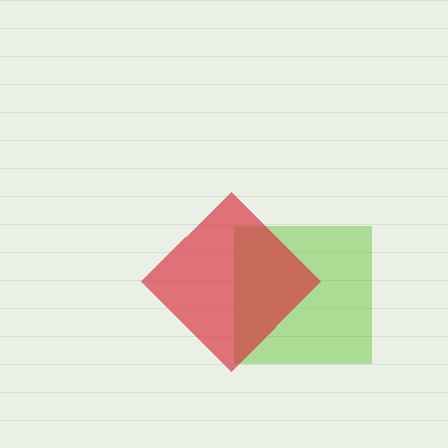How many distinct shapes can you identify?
There are 2 distinct shapes: a lime square, a red diamond.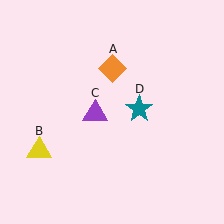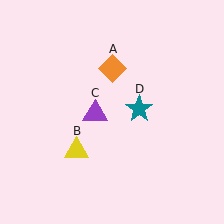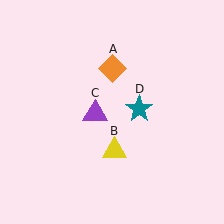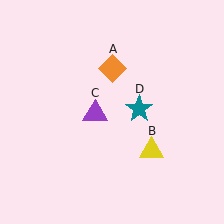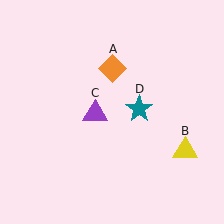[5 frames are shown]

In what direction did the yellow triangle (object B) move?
The yellow triangle (object B) moved right.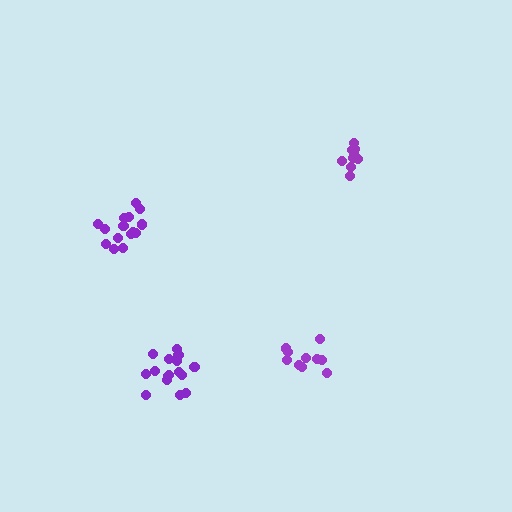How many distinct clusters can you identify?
There are 4 distinct clusters.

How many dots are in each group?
Group 1: 10 dots, Group 2: 10 dots, Group 3: 16 dots, Group 4: 16 dots (52 total).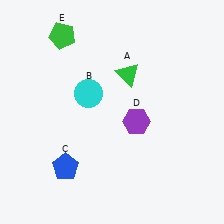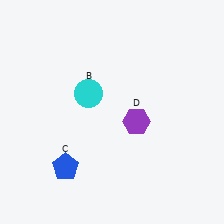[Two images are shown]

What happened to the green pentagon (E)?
The green pentagon (E) was removed in Image 2. It was in the top-left area of Image 1.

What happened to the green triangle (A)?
The green triangle (A) was removed in Image 2. It was in the top-right area of Image 1.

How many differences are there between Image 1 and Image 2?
There are 2 differences between the two images.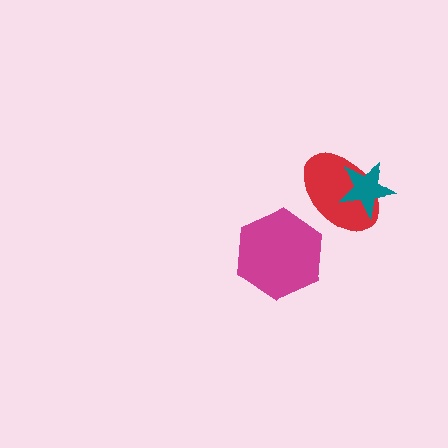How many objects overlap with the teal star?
1 object overlaps with the teal star.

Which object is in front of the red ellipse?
The teal star is in front of the red ellipse.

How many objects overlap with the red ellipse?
1 object overlaps with the red ellipse.